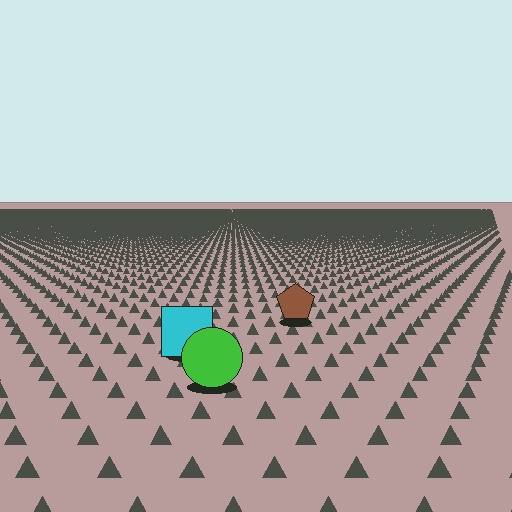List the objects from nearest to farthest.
From nearest to farthest: the green circle, the cyan square, the brown pentagon.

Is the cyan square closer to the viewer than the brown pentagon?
Yes. The cyan square is closer — you can tell from the texture gradient: the ground texture is coarser near it.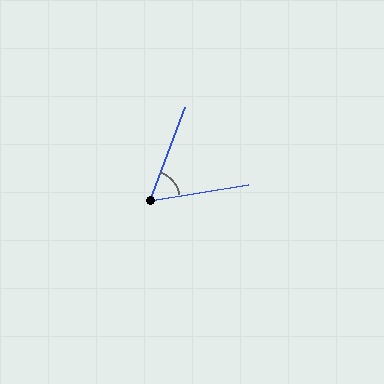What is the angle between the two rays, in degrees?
Approximately 61 degrees.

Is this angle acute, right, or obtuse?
It is acute.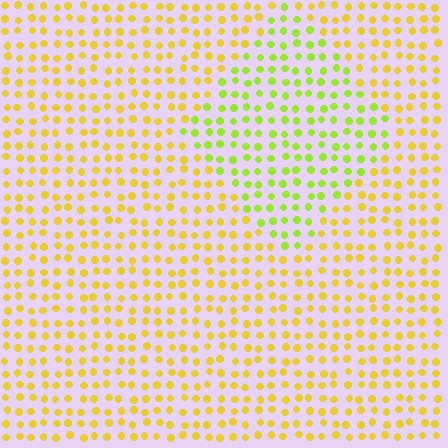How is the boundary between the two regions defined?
The boundary is defined purely by a slight shift in hue (about 36 degrees). Spacing, size, and orientation are identical on both sides.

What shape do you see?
I see a diamond.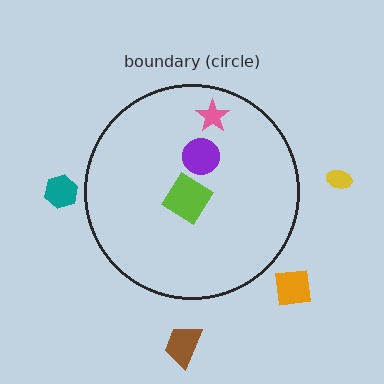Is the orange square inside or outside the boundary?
Outside.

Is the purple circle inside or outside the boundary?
Inside.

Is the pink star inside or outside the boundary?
Inside.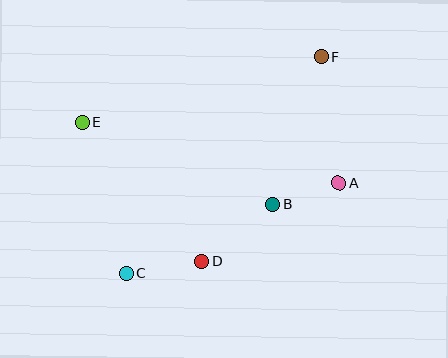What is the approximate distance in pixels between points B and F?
The distance between B and F is approximately 155 pixels.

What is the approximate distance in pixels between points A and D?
The distance between A and D is approximately 158 pixels.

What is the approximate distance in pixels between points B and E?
The distance between B and E is approximately 207 pixels.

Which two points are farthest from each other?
Points C and F are farthest from each other.